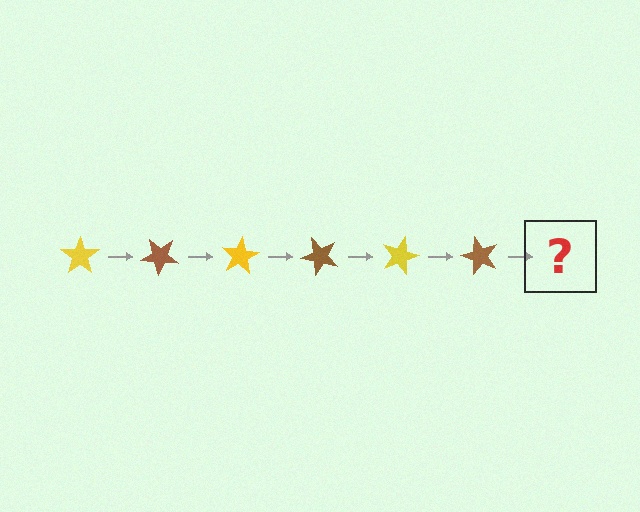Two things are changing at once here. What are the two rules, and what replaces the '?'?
The two rules are that it rotates 40 degrees each step and the color cycles through yellow and brown. The '?' should be a yellow star, rotated 240 degrees from the start.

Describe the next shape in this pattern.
It should be a yellow star, rotated 240 degrees from the start.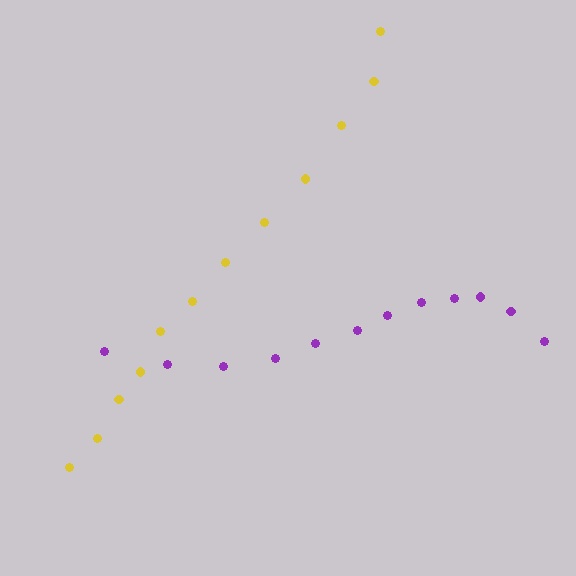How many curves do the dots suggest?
There are 2 distinct paths.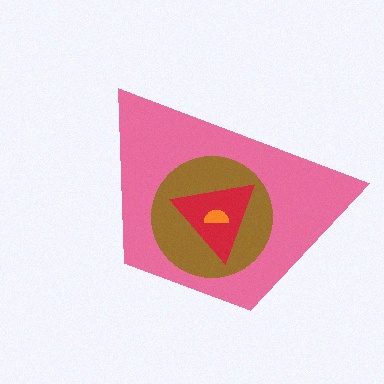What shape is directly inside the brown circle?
The red triangle.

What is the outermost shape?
The pink trapezoid.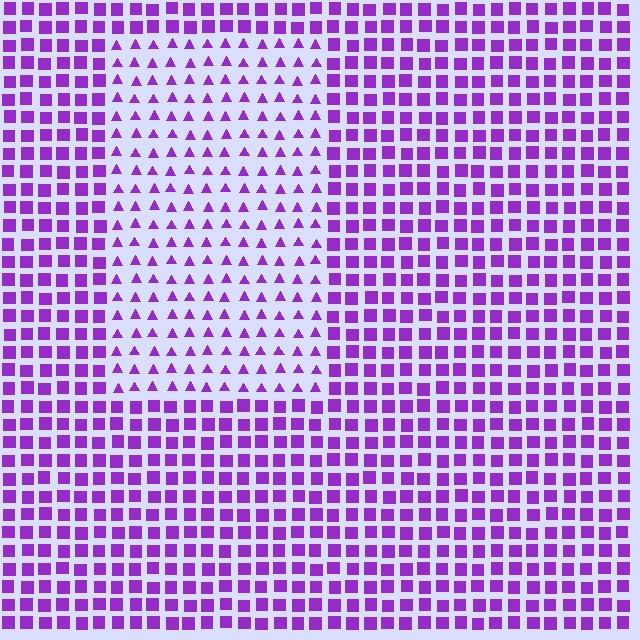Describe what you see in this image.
The image is filled with small purple elements arranged in a uniform grid. A rectangle-shaped region contains triangles, while the surrounding area contains squares. The boundary is defined purely by the change in element shape.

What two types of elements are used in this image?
The image uses triangles inside the rectangle region and squares outside it.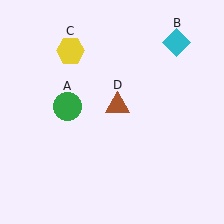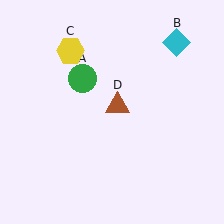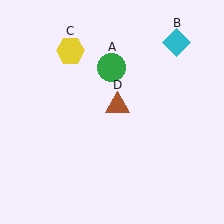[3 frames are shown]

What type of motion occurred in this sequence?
The green circle (object A) rotated clockwise around the center of the scene.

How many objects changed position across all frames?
1 object changed position: green circle (object A).